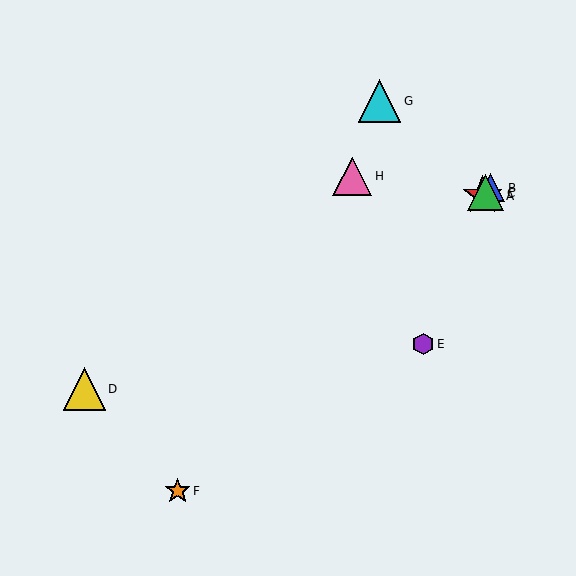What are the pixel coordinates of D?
Object D is at (84, 389).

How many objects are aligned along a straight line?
4 objects (A, B, C, F) are aligned along a straight line.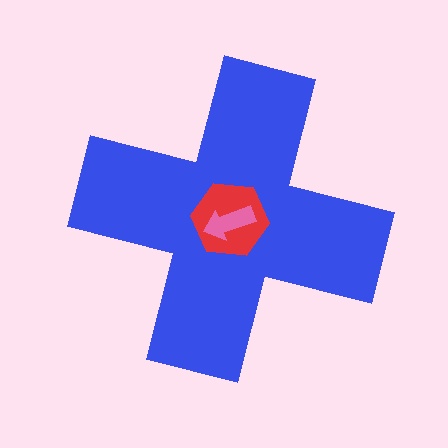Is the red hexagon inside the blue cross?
Yes.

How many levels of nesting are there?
3.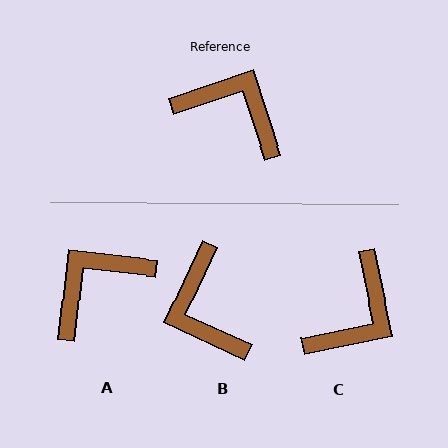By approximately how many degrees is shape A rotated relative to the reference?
Approximately 65 degrees counter-clockwise.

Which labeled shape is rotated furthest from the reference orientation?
B, about 137 degrees away.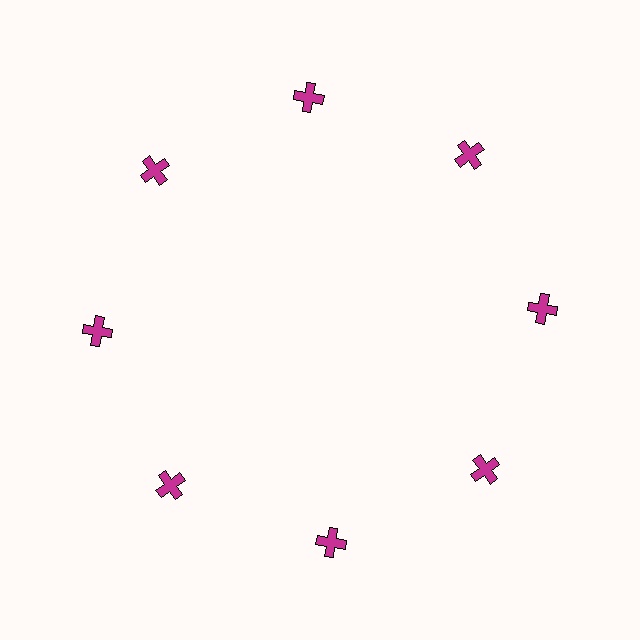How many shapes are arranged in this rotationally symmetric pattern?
There are 8 shapes, arranged in 8 groups of 1.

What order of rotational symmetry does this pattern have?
This pattern has 8-fold rotational symmetry.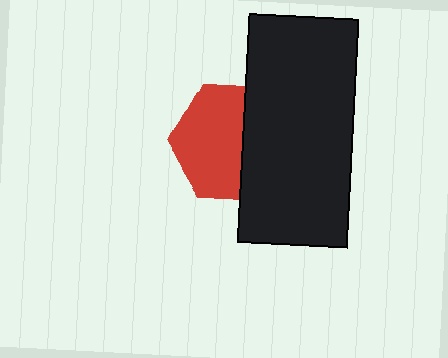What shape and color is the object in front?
The object in front is a black rectangle.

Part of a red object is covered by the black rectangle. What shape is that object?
It is a hexagon.